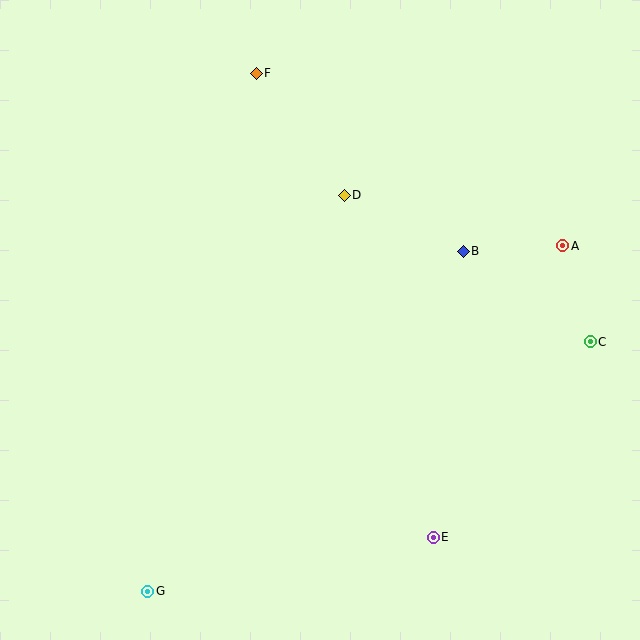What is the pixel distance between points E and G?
The distance between E and G is 291 pixels.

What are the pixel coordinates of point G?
Point G is at (148, 591).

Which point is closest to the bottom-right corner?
Point E is closest to the bottom-right corner.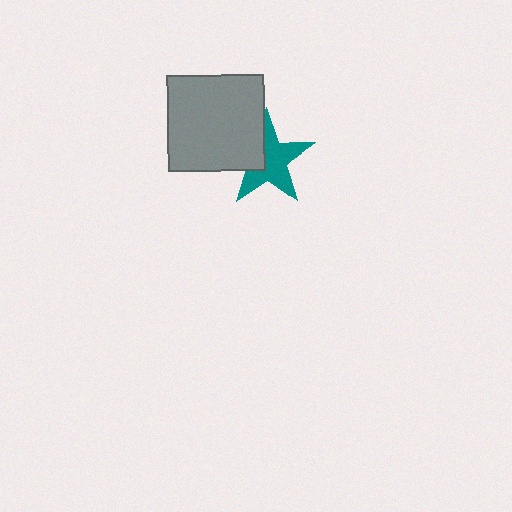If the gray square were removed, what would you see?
You would see the complete teal star.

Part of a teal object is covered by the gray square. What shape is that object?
It is a star.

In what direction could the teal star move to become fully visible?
The teal star could move toward the lower-right. That would shift it out from behind the gray square entirely.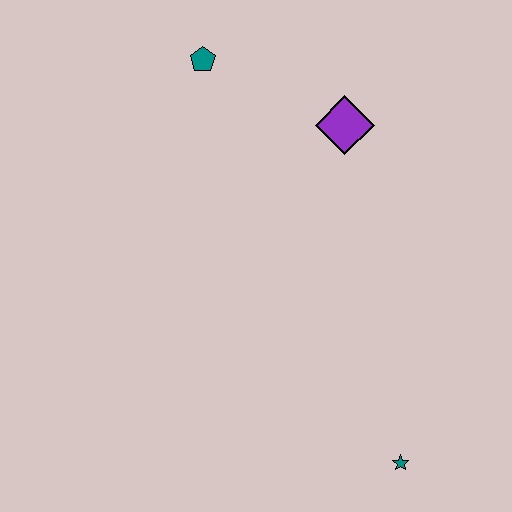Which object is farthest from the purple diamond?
The teal star is farthest from the purple diamond.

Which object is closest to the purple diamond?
The teal pentagon is closest to the purple diamond.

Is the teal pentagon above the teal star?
Yes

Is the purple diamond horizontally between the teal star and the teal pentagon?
Yes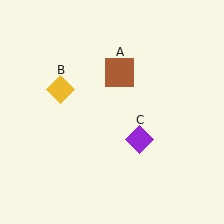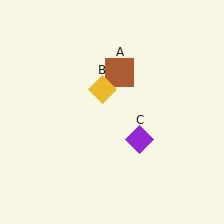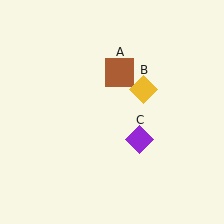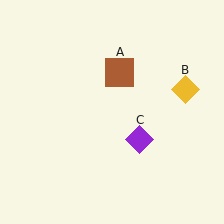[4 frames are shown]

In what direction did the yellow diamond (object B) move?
The yellow diamond (object B) moved right.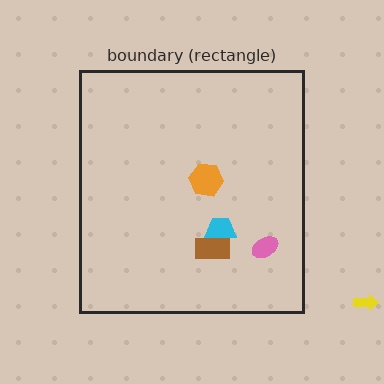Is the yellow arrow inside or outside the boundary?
Outside.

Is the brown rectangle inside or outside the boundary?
Inside.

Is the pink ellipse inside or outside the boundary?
Inside.